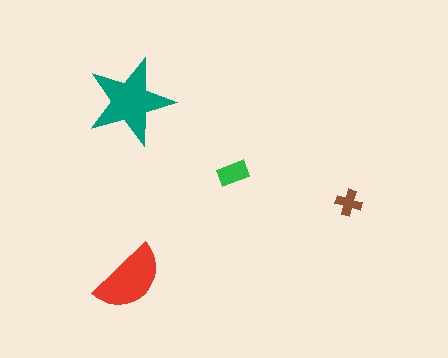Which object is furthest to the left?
The teal star is leftmost.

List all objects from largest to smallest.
The teal star, the red semicircle, the green rectangle, the brown cross.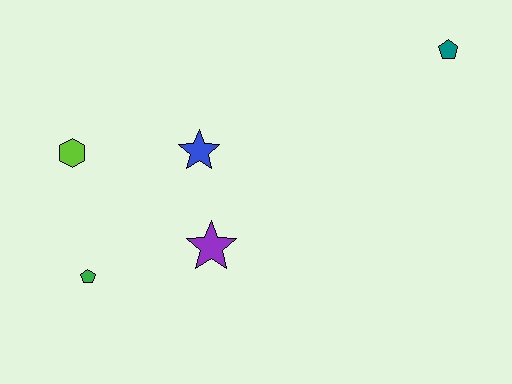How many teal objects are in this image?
There is 1 teal object.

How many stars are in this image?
There are 2 stars.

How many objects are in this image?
There are 5 objects.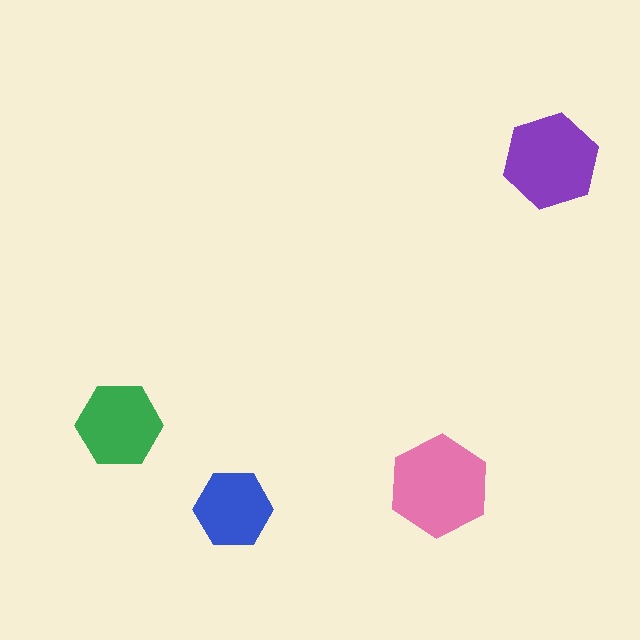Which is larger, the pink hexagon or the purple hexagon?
The pink one.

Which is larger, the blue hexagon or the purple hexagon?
The purple one.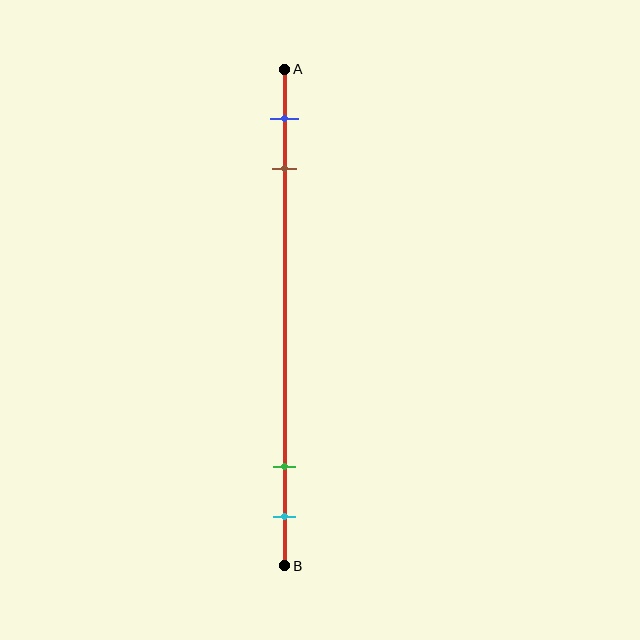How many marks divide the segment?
There are 4 marks dividing the segment.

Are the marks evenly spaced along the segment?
No, the marks are not evenly spaced.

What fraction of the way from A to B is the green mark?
The green mark is approximately 80% (0.8) of the way from A to B.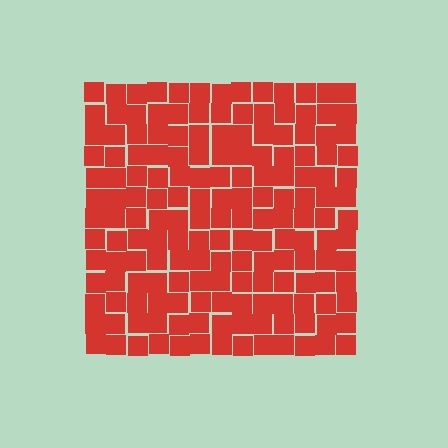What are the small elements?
The small elements are squares.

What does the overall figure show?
The overall figure shows a square.